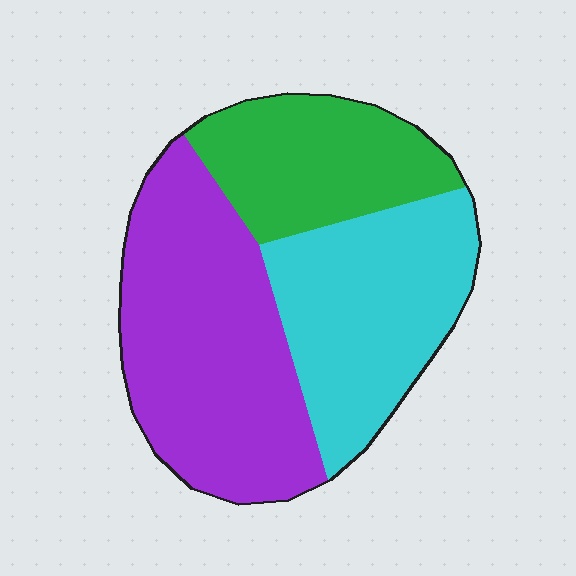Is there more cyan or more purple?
Purple.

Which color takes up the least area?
Green, at roughly 25%.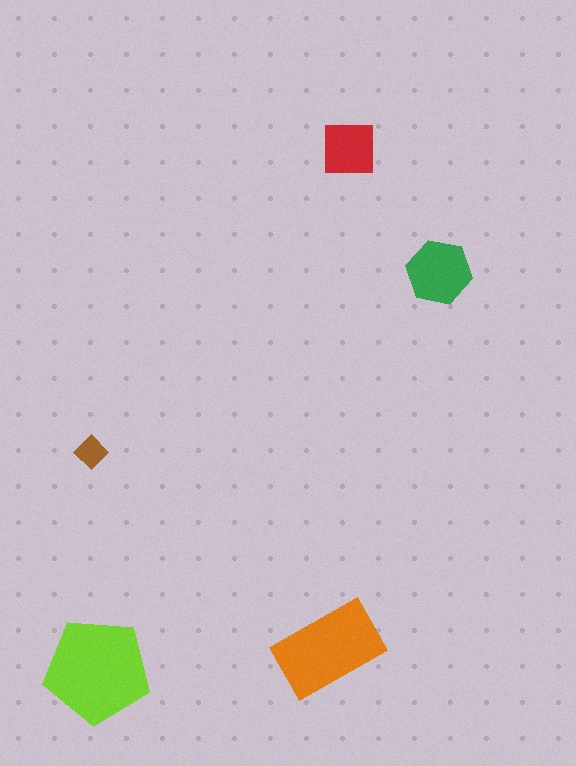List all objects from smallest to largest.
The brown diamond, the red square, the green hexagon, the orange rectangle, the lime pentagon.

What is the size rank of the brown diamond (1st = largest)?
5th.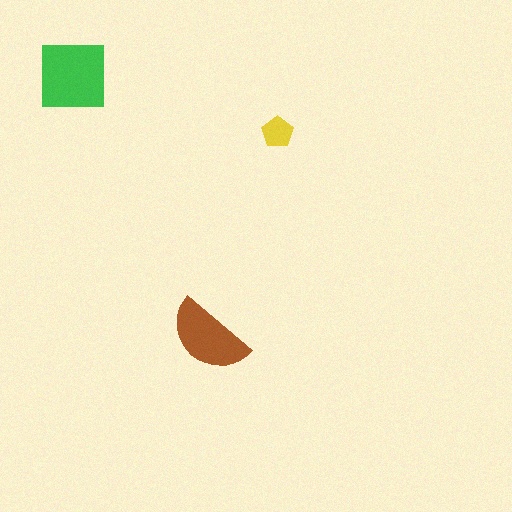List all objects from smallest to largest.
The yellow pentagon, the brown semicircle, the green square.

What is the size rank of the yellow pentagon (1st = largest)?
3rd.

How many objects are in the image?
There are 3 objects in the image.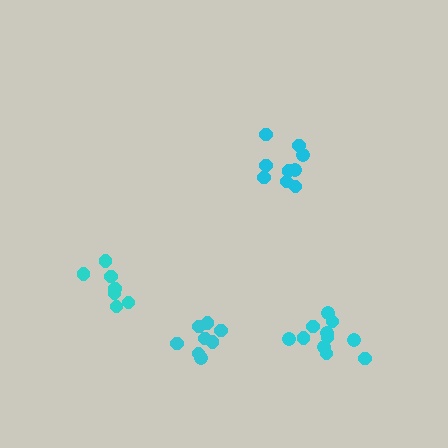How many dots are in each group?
Group 1: 8 dots, Group 2: 7 dots, Group 3: 9 dots, Group 4: 11 dots (35 total).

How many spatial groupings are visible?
There are 4 spatial groupings.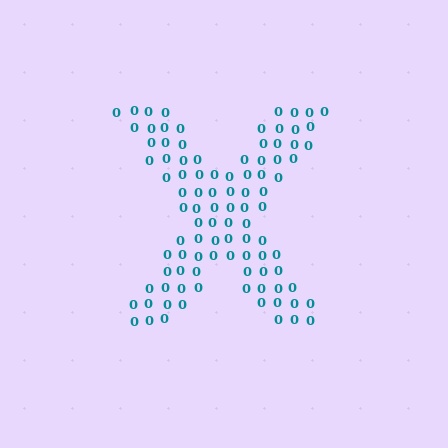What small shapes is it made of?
It is made of small digit 0's.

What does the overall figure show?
The overall figure shows the letter X.